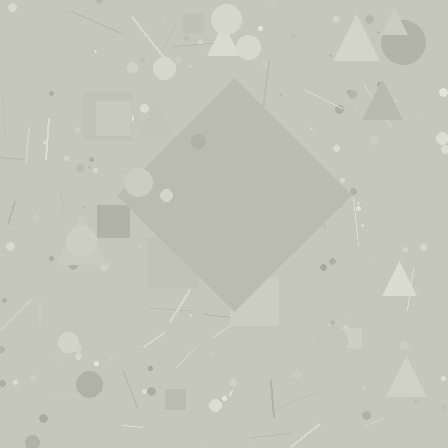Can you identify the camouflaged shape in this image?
The camouflaged shape is a diamond.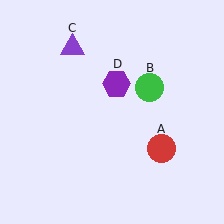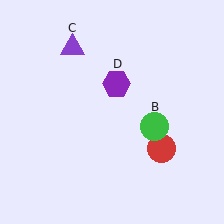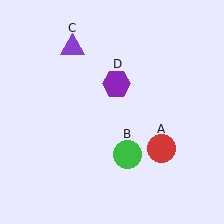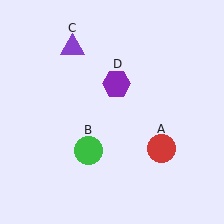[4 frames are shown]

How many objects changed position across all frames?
1 object changed position: green circle (object B).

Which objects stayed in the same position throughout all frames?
Red circle (object A) and purple triangle (object C) and purple hexagon (object D) remained stationary.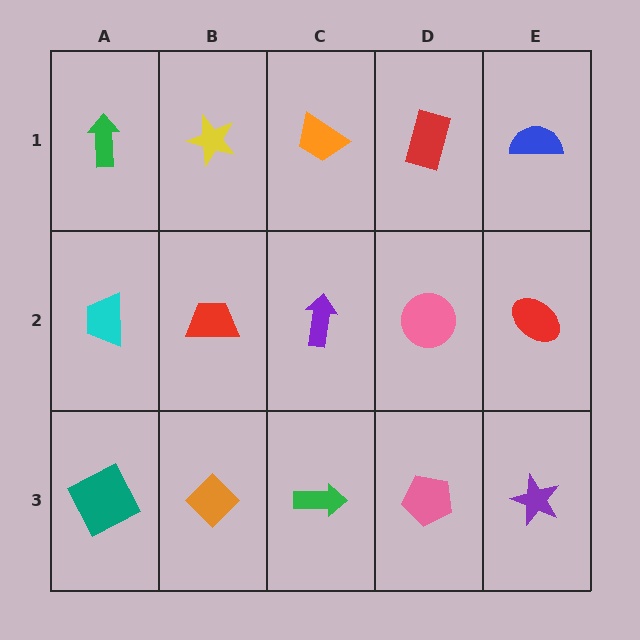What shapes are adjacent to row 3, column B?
A red trapezoid (row 2, column B), a teal square (row 3, column A), a green arrow (row 3, column C).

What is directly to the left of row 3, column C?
An orange diamond.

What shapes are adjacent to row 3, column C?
A purple arrow (row 2, column C), an orange diamond (row 3, column B), a pink pentagon (row 3, column D).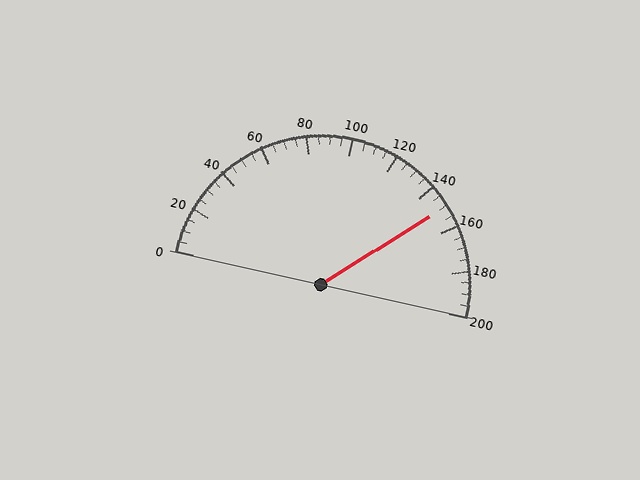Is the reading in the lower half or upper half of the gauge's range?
The reading is in the upper half of the range (0 to 200).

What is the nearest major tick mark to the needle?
The nearest major tick mark is 160.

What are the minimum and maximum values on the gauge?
The gauge ranges from 0 to 200.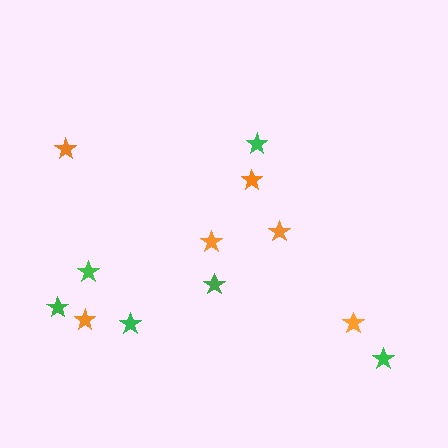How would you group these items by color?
There are 2 groups: one group of green stars (6) and one group of orange stars (6).